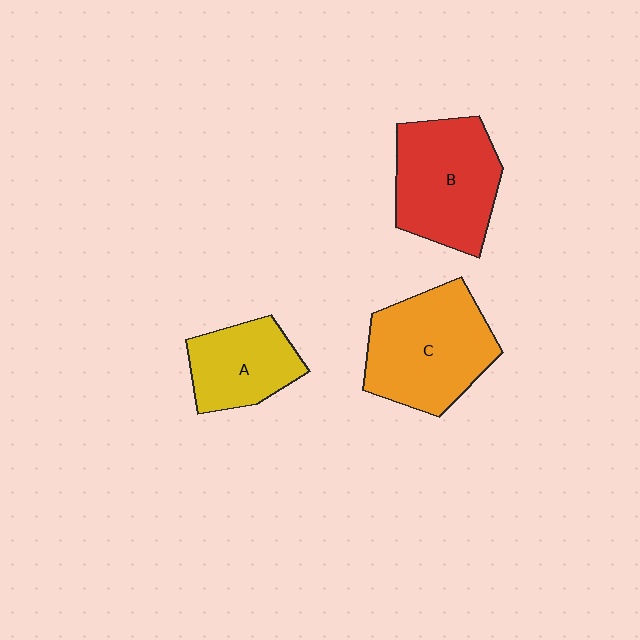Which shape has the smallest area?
Shape A (yellow).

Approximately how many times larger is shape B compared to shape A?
Approximately 1.5 times.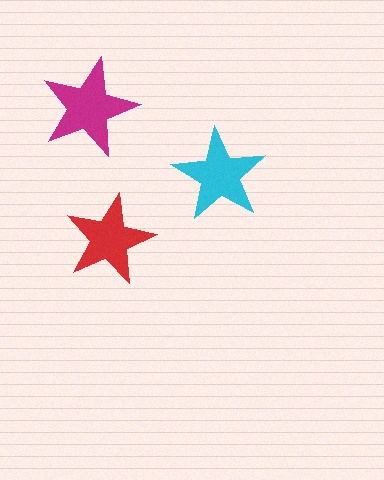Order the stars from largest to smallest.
the magenta one, the cyan one, the red one.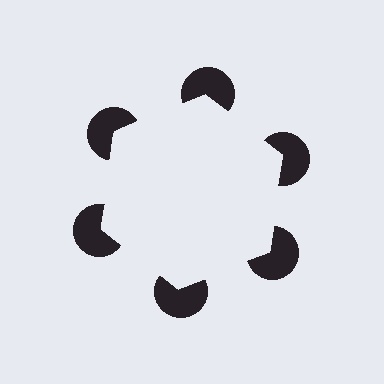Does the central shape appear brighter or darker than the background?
It typically appears slightly brighter than the background, even though no actual brightness change is drawn.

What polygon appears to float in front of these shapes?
An illusory hexagon — its edges are inferred from the aligned wedge cuts in the pac-man discs, not physically drawn.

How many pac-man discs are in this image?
There are 6 — one at each vertex of the illusory hexagon.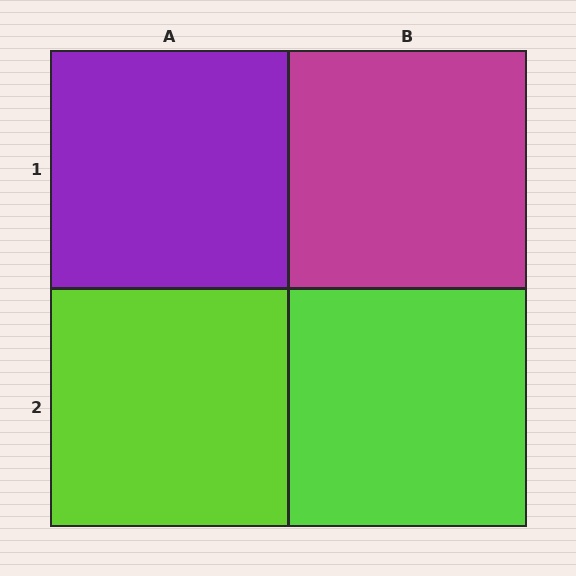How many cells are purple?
1 cell is purple.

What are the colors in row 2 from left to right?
Lime, lime.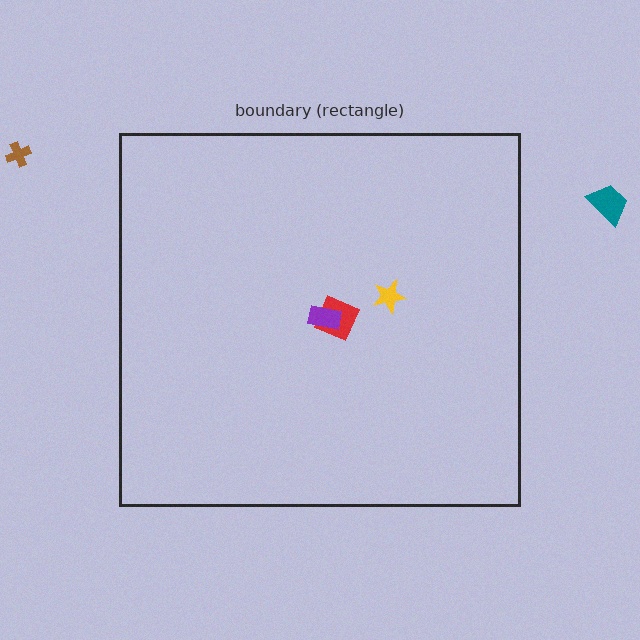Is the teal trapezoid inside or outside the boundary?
Outside.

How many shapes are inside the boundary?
3 inside, 2 outside.